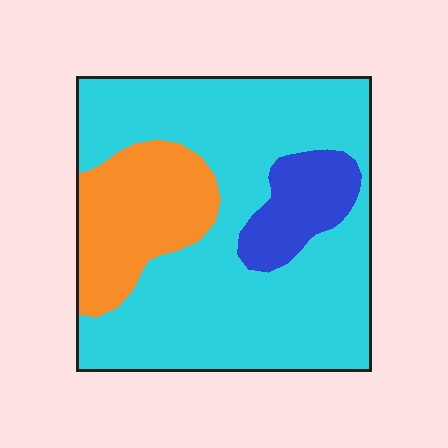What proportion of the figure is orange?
Orange takes up about one fifth (1/5) of the figure.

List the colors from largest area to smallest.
From largest to smallest: cyan, orange, blue.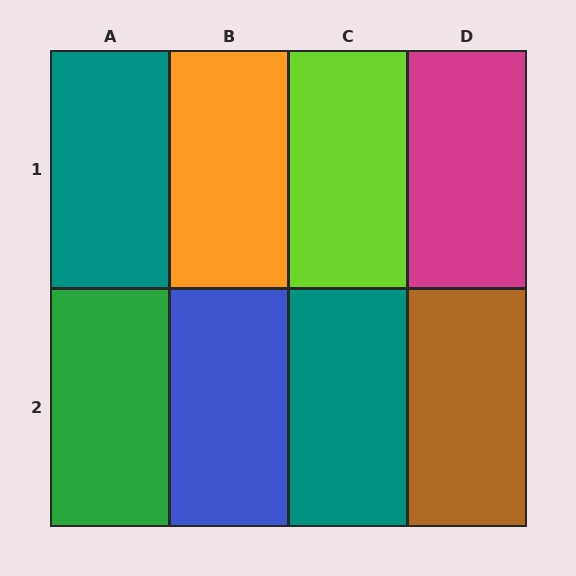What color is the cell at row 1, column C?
Lime.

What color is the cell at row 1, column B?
Orange.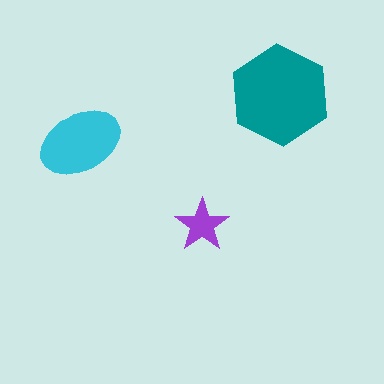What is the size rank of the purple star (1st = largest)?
3rd.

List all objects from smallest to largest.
The purple star, the cyan ellipse, the teal hexagon.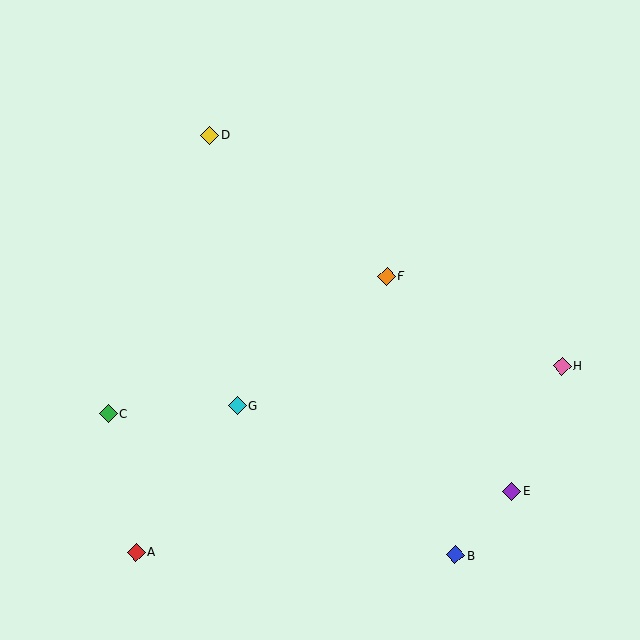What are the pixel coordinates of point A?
Point A is at (136, 553).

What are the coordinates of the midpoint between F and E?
The midpoint between F and E is at (449, 384).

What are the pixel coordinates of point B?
Point B is at (455, 555).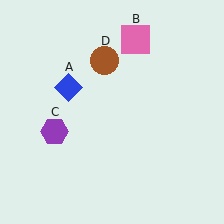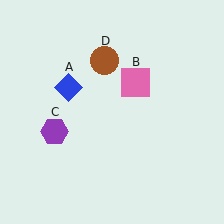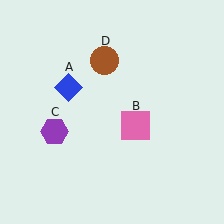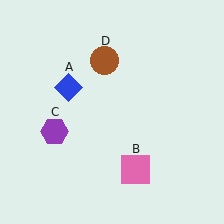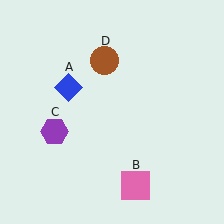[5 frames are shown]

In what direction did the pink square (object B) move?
The pink square (object B) moved down.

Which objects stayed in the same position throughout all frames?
Blue diamond (object A) and purple hexagon (object C) and brown circle (object D) remained stationary.